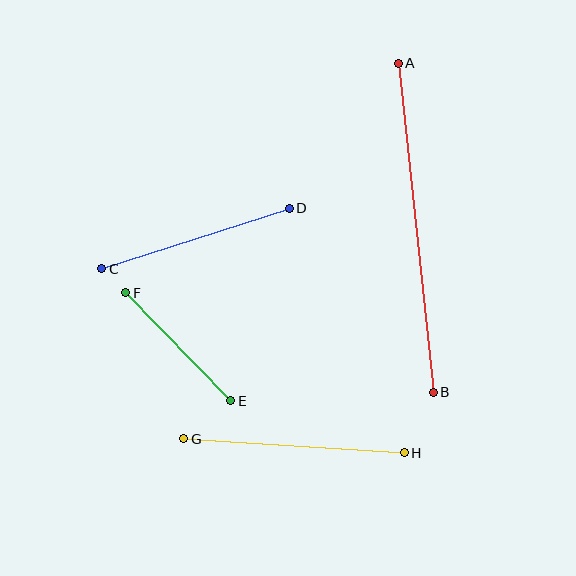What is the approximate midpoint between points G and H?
The midpoint is at approximately (294, 446) pixels.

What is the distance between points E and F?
The distance is approximately 151 pixels.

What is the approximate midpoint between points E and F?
The midpoint is at approximately (178, 347) pixels.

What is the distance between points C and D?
The distance is approximately 197 pixels.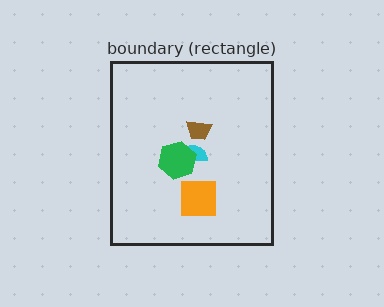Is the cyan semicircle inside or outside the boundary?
Inside.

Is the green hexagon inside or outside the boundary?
Inside.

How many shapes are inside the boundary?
4 inside, 0 outside.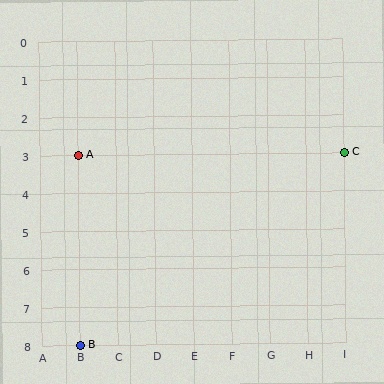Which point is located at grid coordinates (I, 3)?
Point C is at (I, 3).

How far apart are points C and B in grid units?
Points C and B are 7 columns and 5 rows apart (about 8.6 grid units diagonally).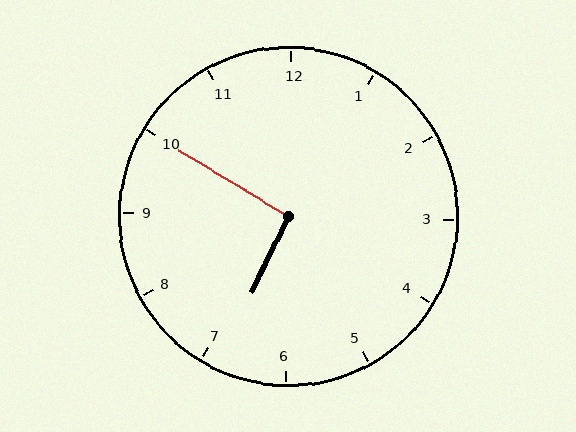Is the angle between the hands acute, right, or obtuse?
It is right.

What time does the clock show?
6:50.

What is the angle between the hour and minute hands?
Approximately 95 degrees.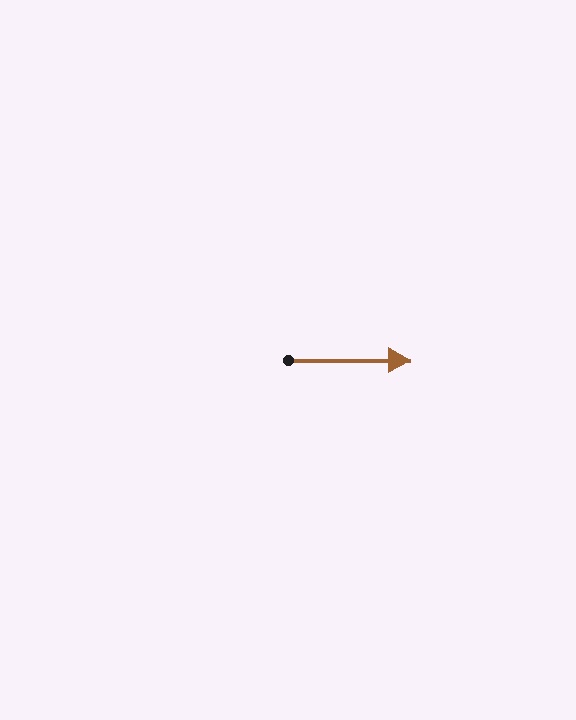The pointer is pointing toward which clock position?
Roughly 3 o'clock.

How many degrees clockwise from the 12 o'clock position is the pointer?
Approximately 90 degrees.